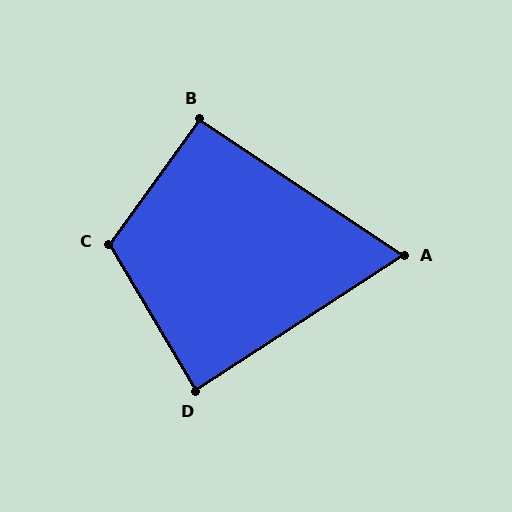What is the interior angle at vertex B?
Approximately 92 degrees (approximately right).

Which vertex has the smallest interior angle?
A, at approximately 67 degrees.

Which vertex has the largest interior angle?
C, at approximately 113 degrees.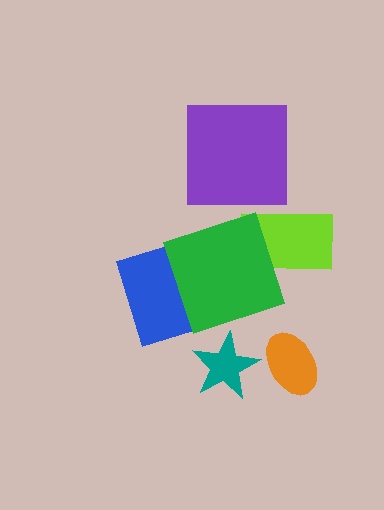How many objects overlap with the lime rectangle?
1 object overlaps with the lime rectangle.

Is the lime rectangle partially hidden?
Yes, it is partially covered by another shape.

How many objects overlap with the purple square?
0 objects overlap with the purple square.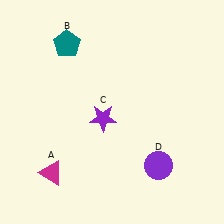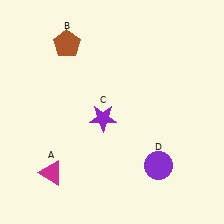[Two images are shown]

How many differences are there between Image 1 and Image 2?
There is 1 difference between the two images.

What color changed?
The pentagon (B) changed from teal in Image 1 to brown in Image 2.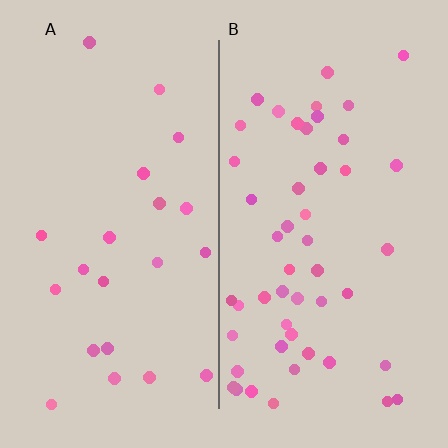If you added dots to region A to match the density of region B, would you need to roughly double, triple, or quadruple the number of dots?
Approximately double.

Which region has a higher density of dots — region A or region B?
B (the right).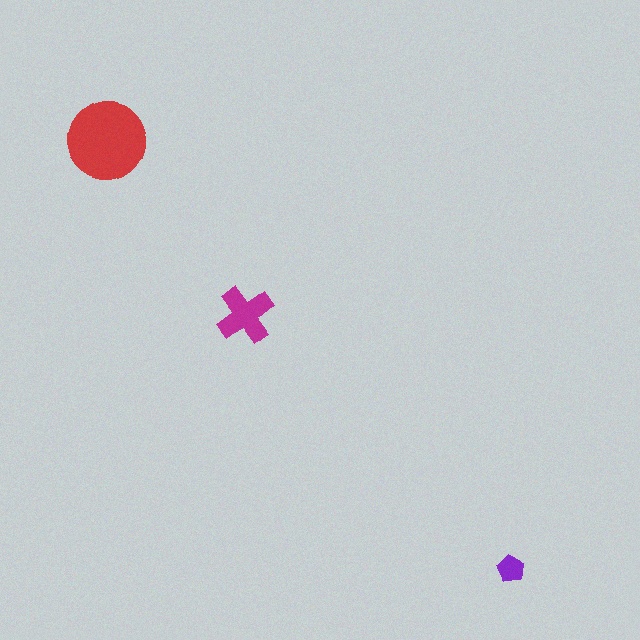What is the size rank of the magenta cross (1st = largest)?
2nd.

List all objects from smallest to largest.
The purple pentagon, the magenta cross, the red circle.